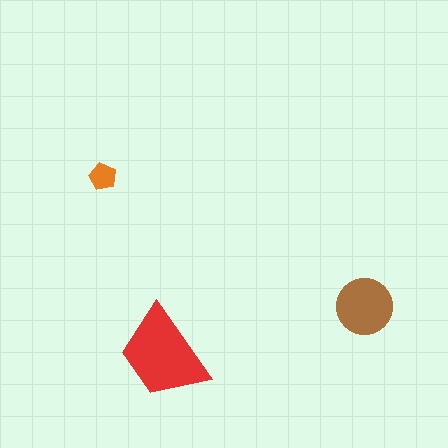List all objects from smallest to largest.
The orange pentagon, the brown circle, the red trapezoid.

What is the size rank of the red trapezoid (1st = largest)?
1st.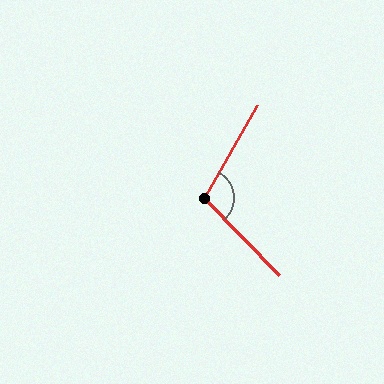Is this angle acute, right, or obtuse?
It is obtuse.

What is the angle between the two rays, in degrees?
Approximately 106 degrees.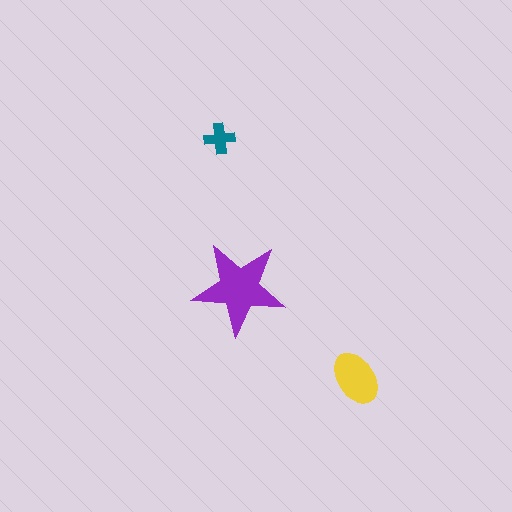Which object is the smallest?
The teal cross.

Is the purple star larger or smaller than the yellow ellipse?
Larger.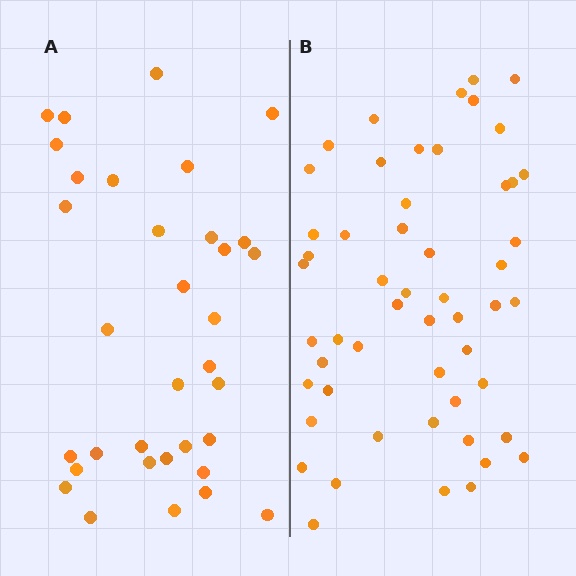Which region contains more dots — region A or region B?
Region B (the right region) has more dots.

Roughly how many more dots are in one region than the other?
Region B has approximately 20 more dots than region A.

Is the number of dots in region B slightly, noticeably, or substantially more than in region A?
Region B has substantially more. The ratio is roughly 1.6 to 1.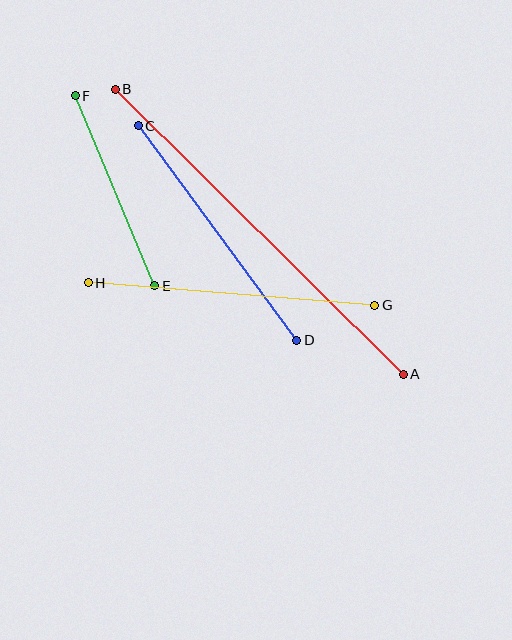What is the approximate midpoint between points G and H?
The midpoint is at approximately (231, 294) pixels.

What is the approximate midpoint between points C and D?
The midpoint is at approximately (217, 233) pixels.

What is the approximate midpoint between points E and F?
The midpoint is at approximately (115, 191) pixels.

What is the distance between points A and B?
The distance is approximately 405 pixels.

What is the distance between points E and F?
The distance is approximately 206 pixels.